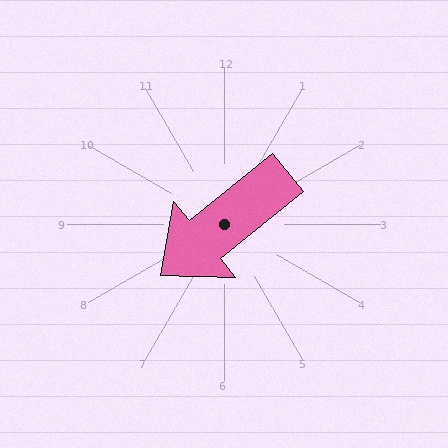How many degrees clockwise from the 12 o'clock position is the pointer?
Approximately 231 degrees.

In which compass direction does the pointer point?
Southwest.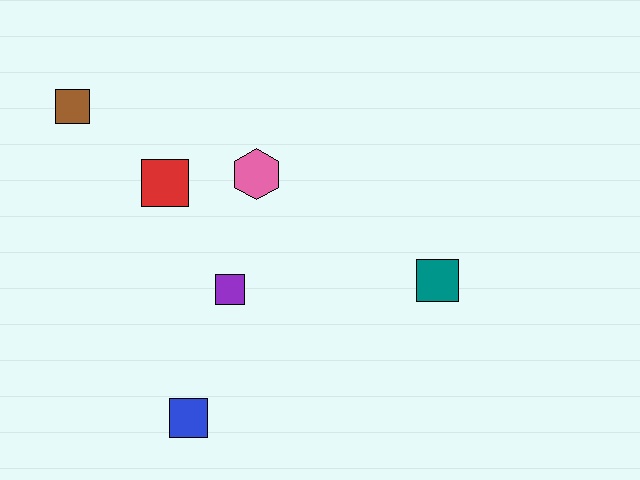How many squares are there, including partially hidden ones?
There are 5 squares.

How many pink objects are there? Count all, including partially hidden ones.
There is 1 pink object.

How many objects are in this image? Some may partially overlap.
There are 6 objects.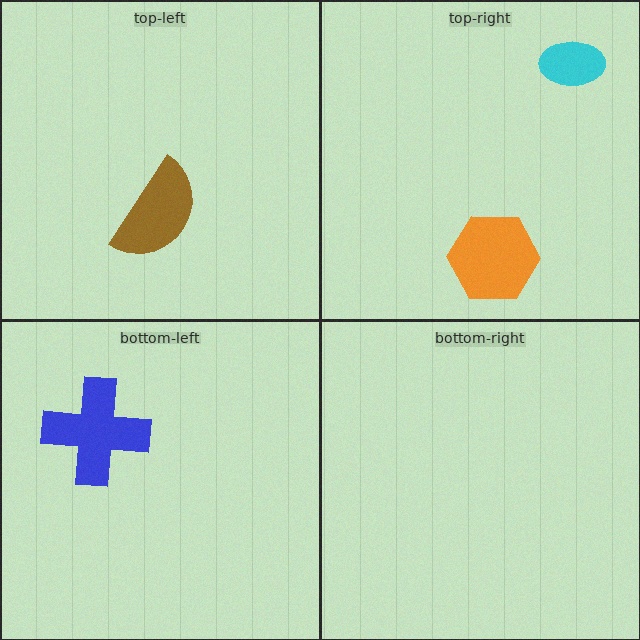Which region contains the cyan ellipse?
The top-right region.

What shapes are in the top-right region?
The cyan ellipse, the orange hexagon.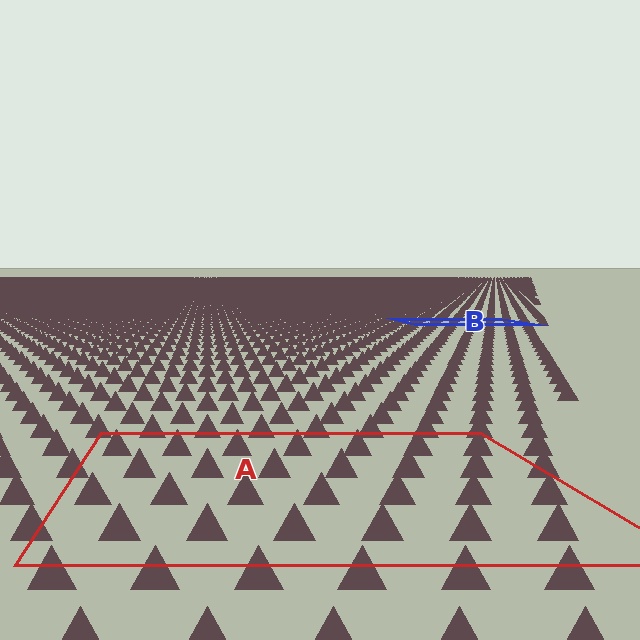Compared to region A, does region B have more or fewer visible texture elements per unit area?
Region B has more texture elements per unit area — they are packed more densely because it is farther away.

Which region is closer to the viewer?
Region A is closer. The texture elements there are larger and more spread out.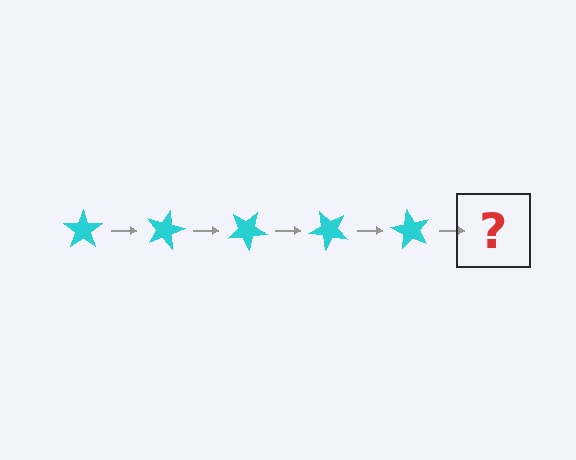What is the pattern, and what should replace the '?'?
The pattern is that the star rotates 15 degrees each step. The '?' should be a cyan star rotated 75 degrees.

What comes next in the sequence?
The next element should be a cyan star rotated 75 degrees.